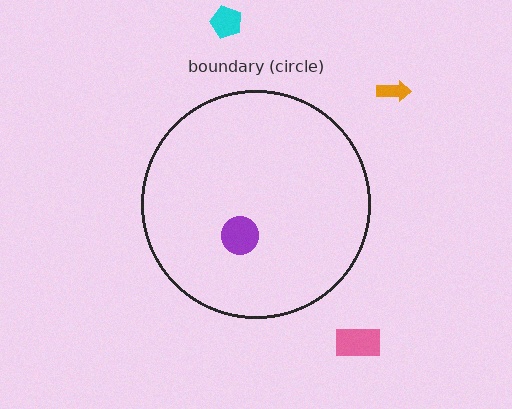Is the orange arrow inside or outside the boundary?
Outside.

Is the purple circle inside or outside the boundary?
Inside.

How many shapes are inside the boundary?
1 inside, 3 outside.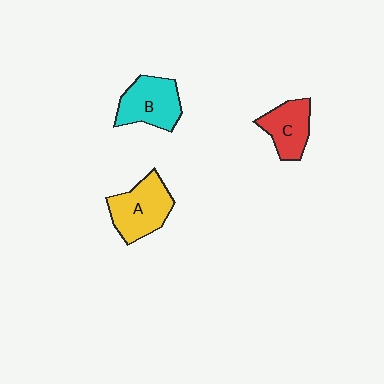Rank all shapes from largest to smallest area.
From largest to smallest: A (yellow), B (cyan), C (red).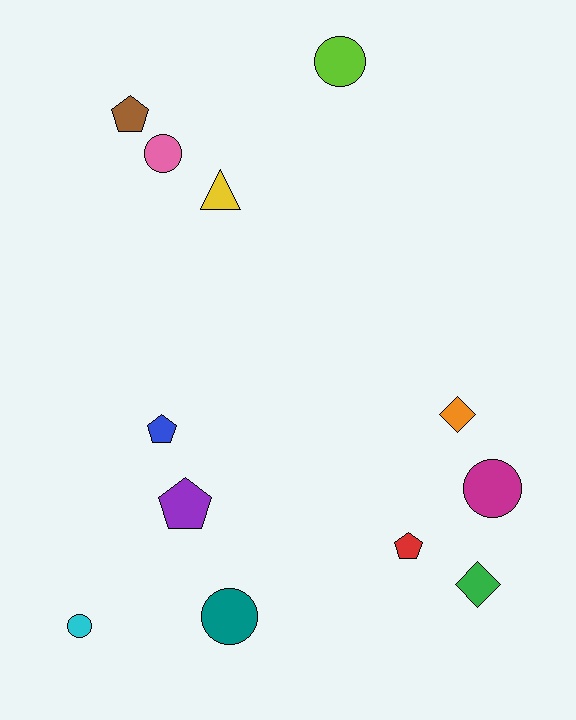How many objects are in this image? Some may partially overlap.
There are 12 objects.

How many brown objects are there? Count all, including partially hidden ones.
There is 1 brown object.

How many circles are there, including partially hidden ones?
There are 5 circles.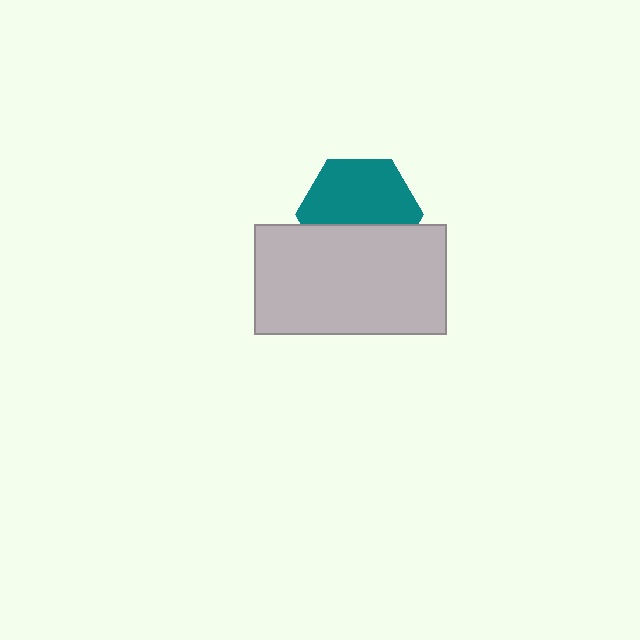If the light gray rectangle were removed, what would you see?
You would see the complete teal hexagon.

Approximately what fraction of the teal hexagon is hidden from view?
Roughly 40% of the teal hexagon is hidden behind the light gray rectangle.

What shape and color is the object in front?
The object in front is a light gray rectangle.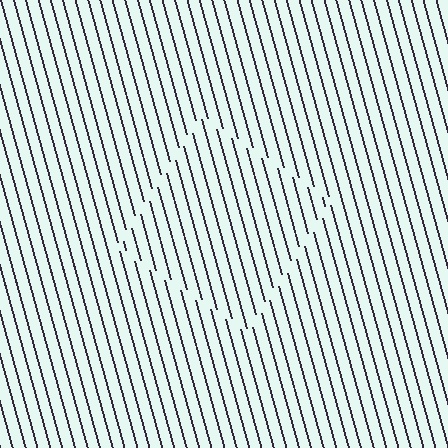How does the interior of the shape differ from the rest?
The interior of the shape contains the same grating, shifted by half a period — the contour is defined by the phase discontinuity where line-ends from the inner and outer gratings abut.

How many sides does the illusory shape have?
4 sides — the line-ends trace a square.